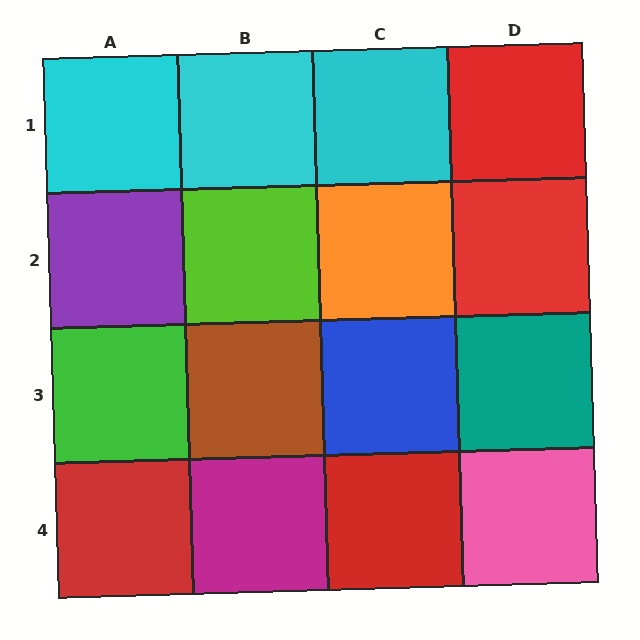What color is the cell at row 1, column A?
Cyan.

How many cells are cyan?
3 cells are cyan.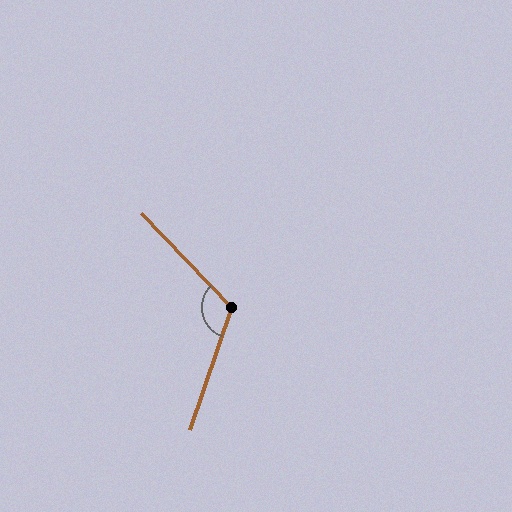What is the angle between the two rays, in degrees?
Approximately 117 degrees.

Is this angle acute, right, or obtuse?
It is obtuse.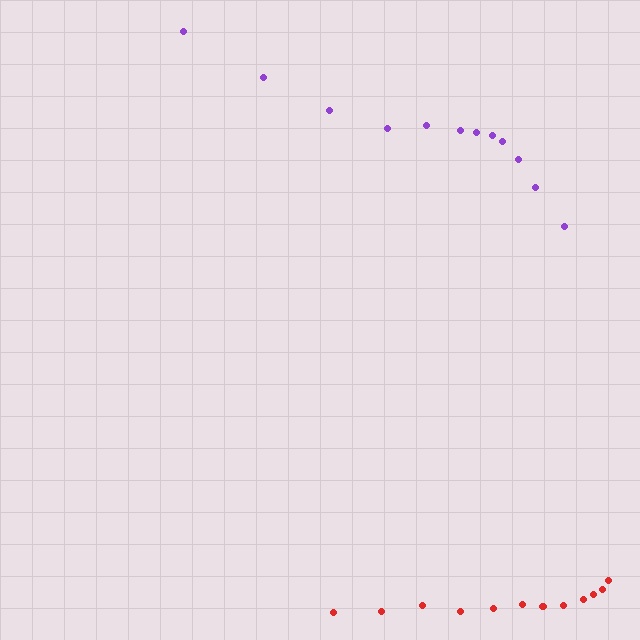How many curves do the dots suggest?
There are 2 distinct paths.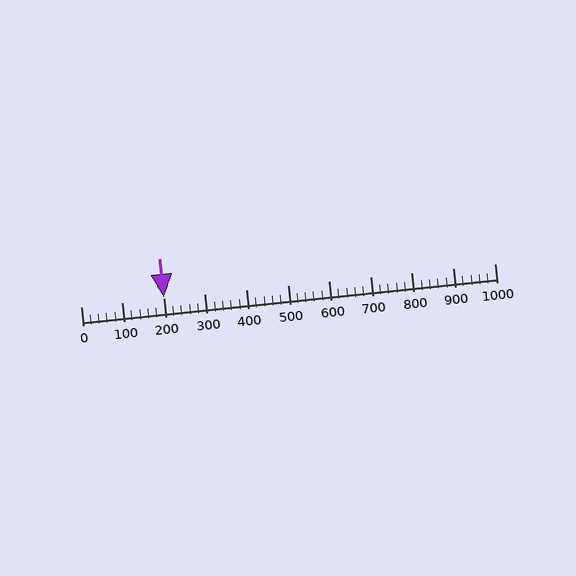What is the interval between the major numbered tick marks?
The major tick marks are spaced 100 units apart.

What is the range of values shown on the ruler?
The ruler shows values from 0 to 1000.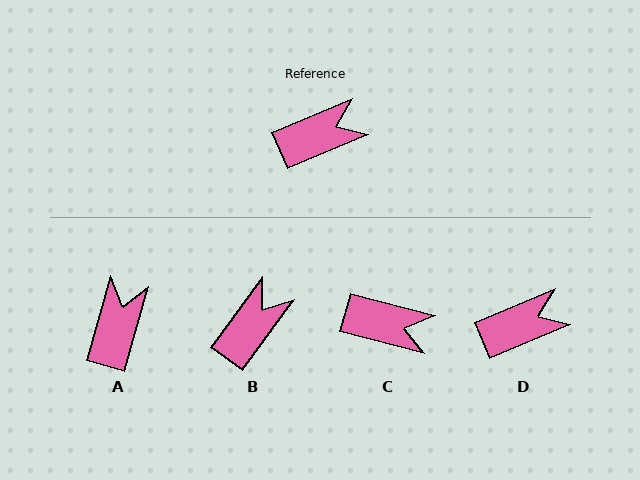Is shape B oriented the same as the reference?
No, it is off by about 31 degrees.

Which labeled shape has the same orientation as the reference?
D.